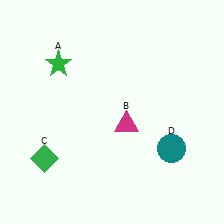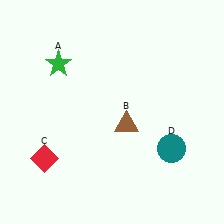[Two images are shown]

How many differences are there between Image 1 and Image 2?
There are 2 differences between the two images.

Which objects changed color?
B changed from magenta to brown. C changed from green to red.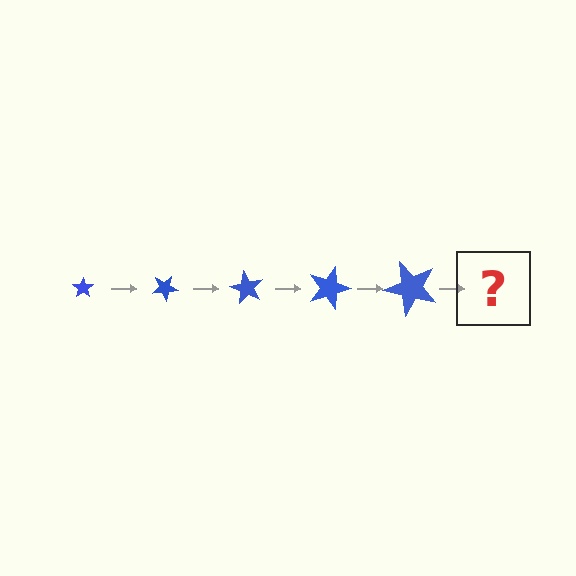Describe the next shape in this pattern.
It should be a star, larger than the previous one and rotated 150 degrees from the start.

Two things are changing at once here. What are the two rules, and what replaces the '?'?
The two rules are that the star grows larger each step and it rotates 30 degrees each step. The '?' should be a star, larger than the previous one and rotated 150 degrees from the start.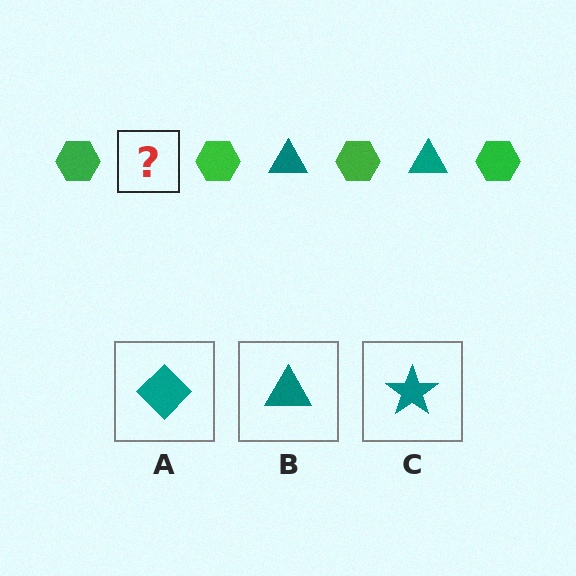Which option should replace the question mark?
Option B.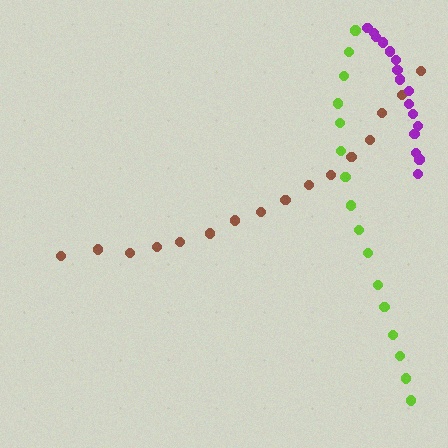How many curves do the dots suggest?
There are 3 distinct paths.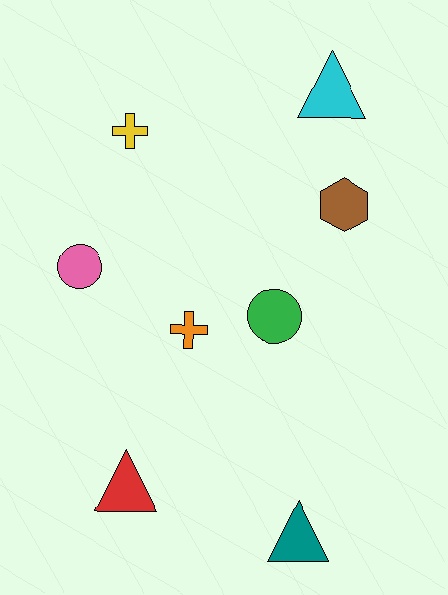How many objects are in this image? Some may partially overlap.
There are 8 objects.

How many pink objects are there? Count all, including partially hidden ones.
There is 1 pink object.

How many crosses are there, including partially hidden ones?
There are 2 crosses.